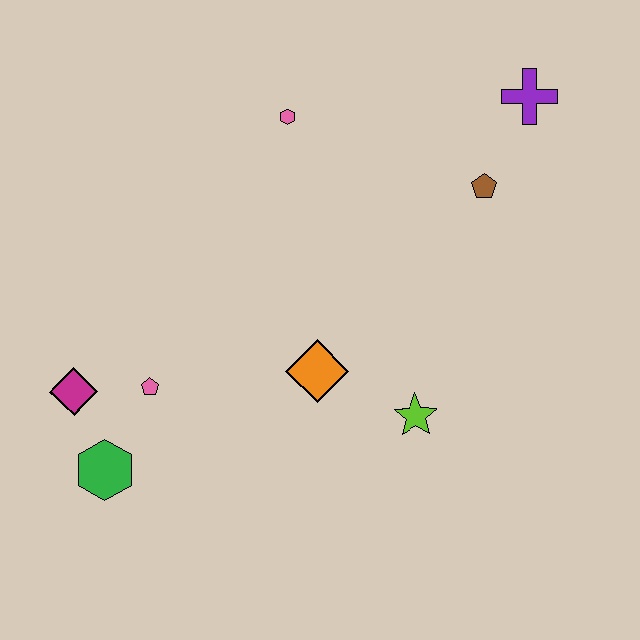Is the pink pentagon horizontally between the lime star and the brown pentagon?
No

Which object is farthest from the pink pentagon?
The purple cross is farthest from the pink pentagon.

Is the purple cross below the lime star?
No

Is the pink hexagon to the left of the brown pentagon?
Yes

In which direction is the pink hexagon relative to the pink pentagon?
The pink hexagon is above the pink pentagon.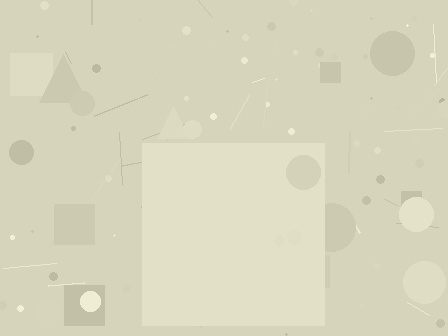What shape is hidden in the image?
A square is hidden in the image.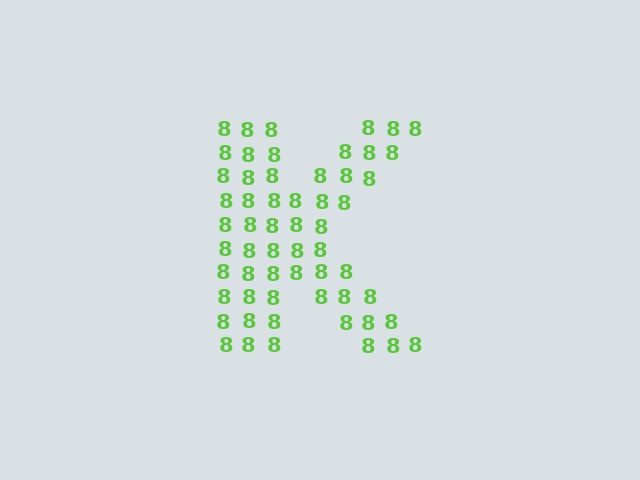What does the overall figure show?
The overall figure shows the letter K.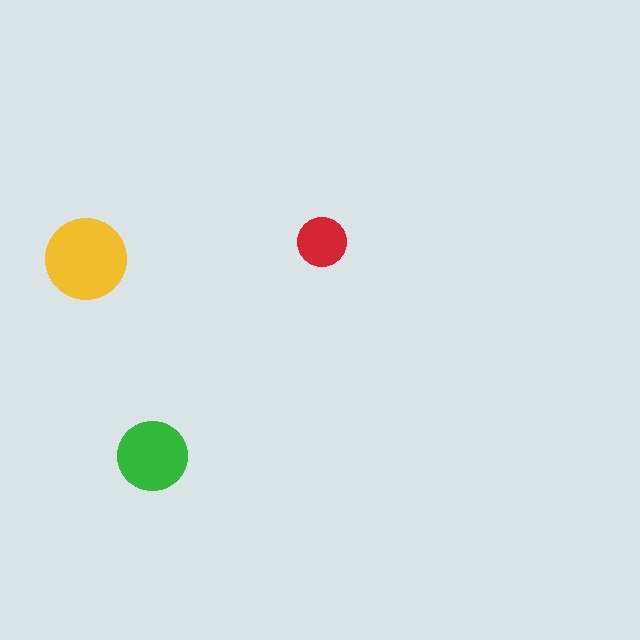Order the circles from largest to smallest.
the yellow one, the green one, the red one.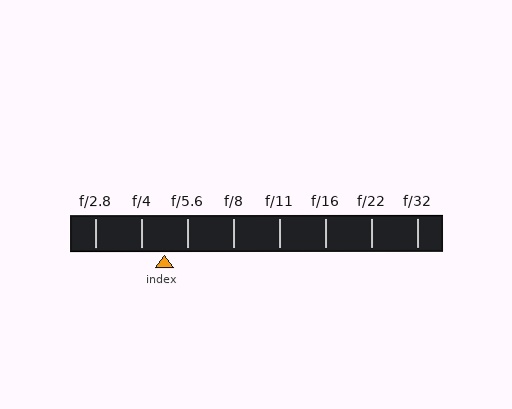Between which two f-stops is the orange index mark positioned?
The index mark is between f/4 and f/5.6.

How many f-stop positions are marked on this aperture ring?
There are 8 f-stop positions marked.